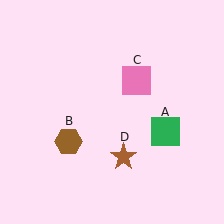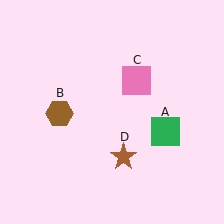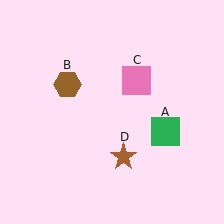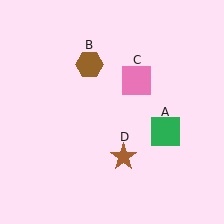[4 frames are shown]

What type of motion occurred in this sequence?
The brown hexagon (object B) rotated clockwise around the center of the scene.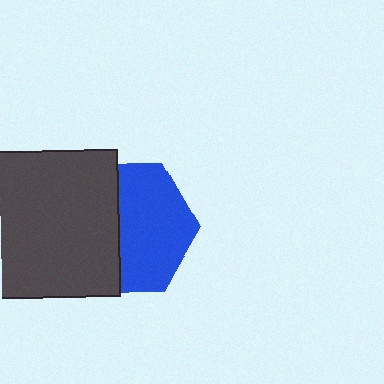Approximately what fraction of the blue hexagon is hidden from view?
Roughly 45% of the blue hexagon is hidden behind the dark gray square.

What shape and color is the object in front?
The object in front is a dark gray square.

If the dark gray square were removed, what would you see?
You would see the complete blue hexagon.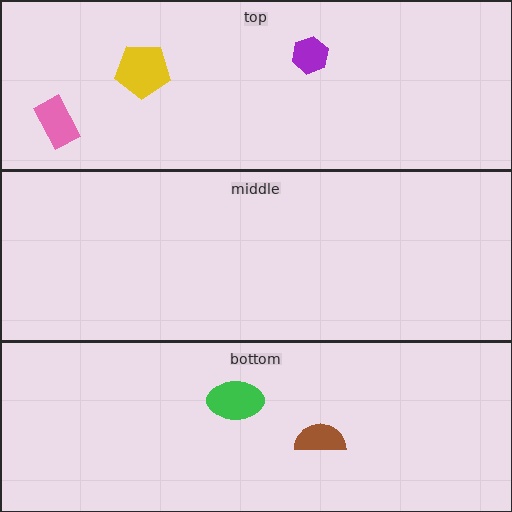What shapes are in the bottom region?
The green ellipse, the brown semicircle.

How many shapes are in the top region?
3.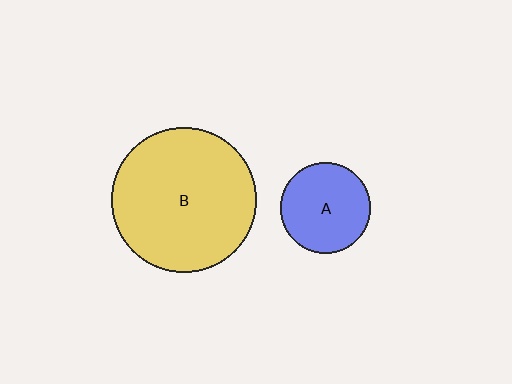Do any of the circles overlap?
No, none of the circles overlap.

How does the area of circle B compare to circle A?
Approximately 2.5 times.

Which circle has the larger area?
Circle B (yellow).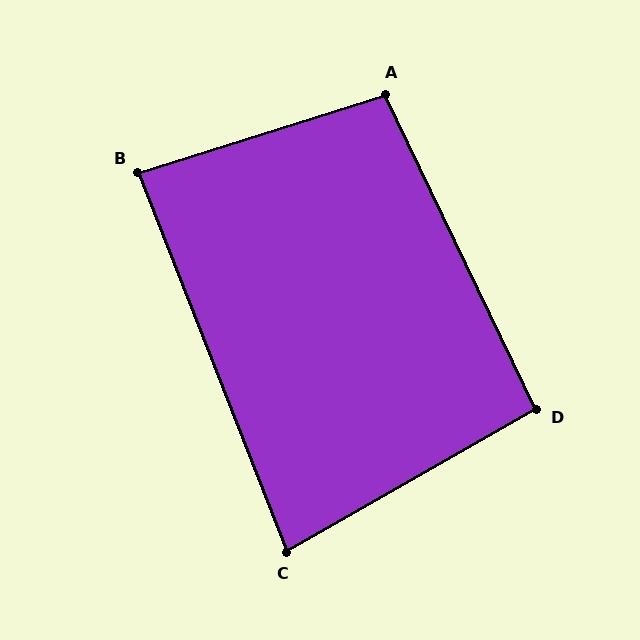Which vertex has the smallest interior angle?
C, at approximately 82 degrees.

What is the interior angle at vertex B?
Approximately 86 degrees (approximately right).